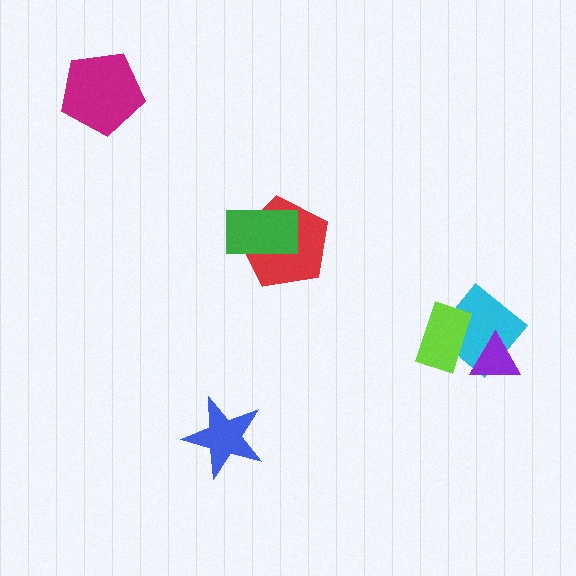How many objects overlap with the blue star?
0 objects overlap with the blue star.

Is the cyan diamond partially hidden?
Yes, it is partially covered by another shape.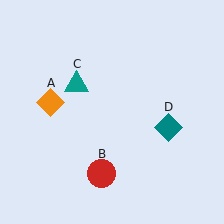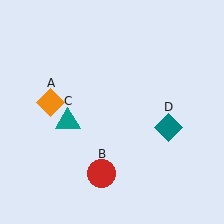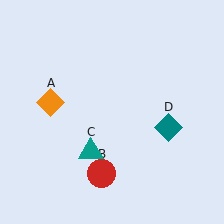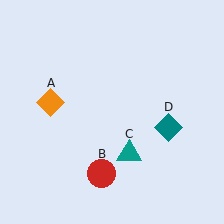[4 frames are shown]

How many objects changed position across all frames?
1 object changed position: teal triangle (object C).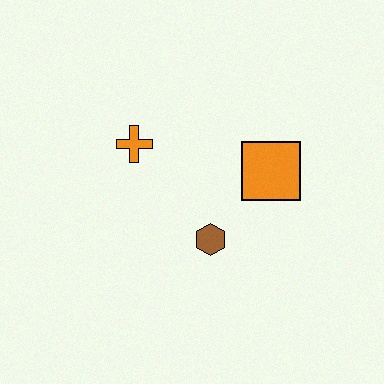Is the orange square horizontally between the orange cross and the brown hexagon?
No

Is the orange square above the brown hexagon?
Yes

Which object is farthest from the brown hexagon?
The orange cross is farthest from the brown hexagon.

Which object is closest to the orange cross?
The brown hexagon is closest to the orange cross.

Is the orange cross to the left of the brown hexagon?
Yes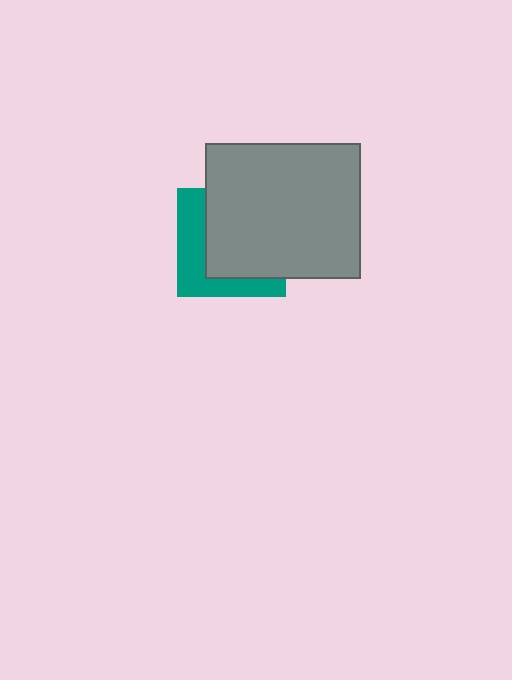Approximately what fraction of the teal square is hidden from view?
Roughly 62% of the teal square is hidden behind the gray rectangle.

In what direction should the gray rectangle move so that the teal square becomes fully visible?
The gray rectangle should move toward the upper-right. That is the shortest direction to clear the overlap and leave the teal square fully visible.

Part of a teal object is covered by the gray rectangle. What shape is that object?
It is a square.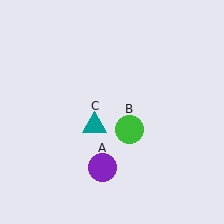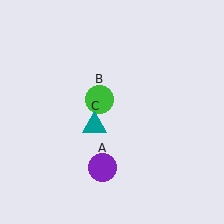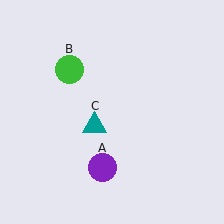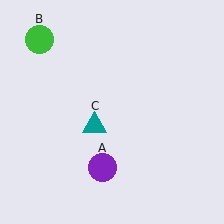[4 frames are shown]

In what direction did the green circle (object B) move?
The green circle (object B) moved up and to the left.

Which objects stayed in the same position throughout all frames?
Purple circle (object A) and teal triangle (object C) remained stationary.